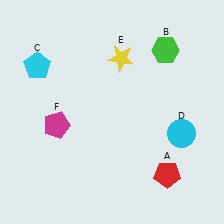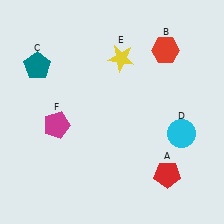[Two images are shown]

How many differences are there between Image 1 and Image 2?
There are 2 differences between the two images.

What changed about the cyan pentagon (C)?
In Image 1, C is cyan. In Image 2, it changed to teal.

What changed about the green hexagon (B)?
In Image 1, B is green. In Image 2, it changed to red.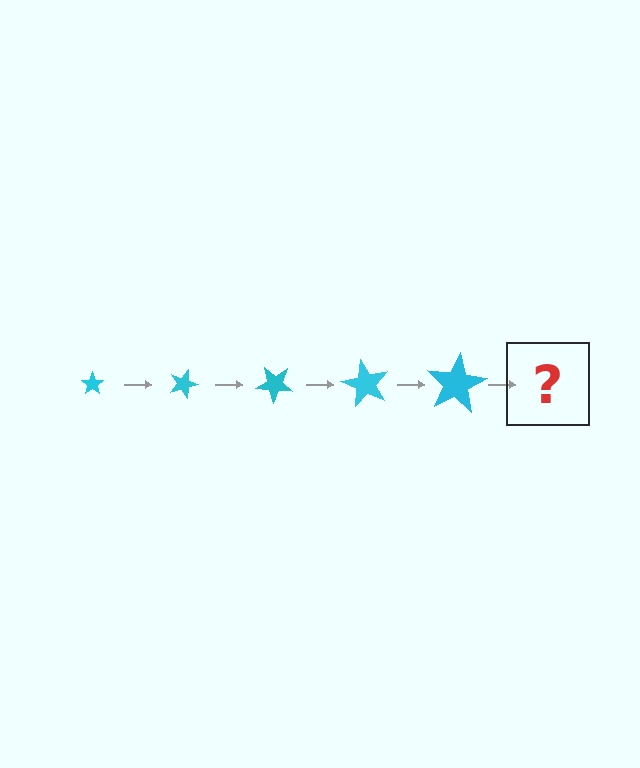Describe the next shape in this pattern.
It should be a star, larger than the previous one and rotated 100 degrees from the start.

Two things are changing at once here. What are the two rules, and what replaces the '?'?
The two rules are that the star grows larger each step and it rotates 20 degrees each step. The '?' should be a star, larger than the previous one and rotated 100 degrees from the start.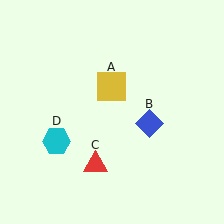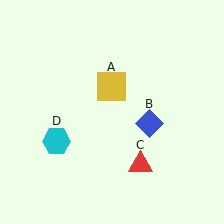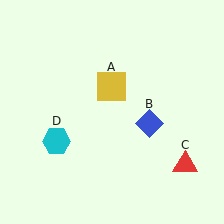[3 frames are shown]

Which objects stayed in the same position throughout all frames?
Yellow square (object A) and blue diamond (object B) and cyan hexagon (object D) remained stationary.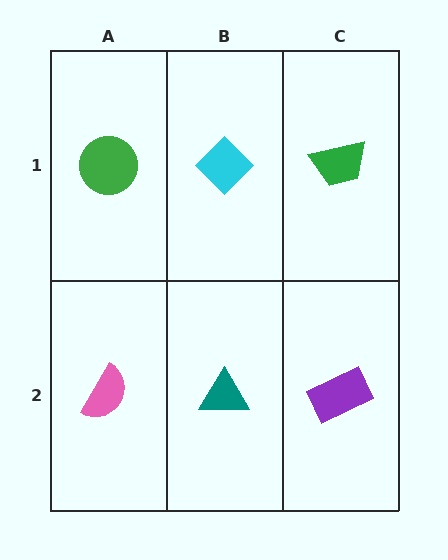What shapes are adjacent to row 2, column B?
A cyan diamond (row 1, column B), a pink semicircle (row 2, column A), a purple rectangle (row 2, column C).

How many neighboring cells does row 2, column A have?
2.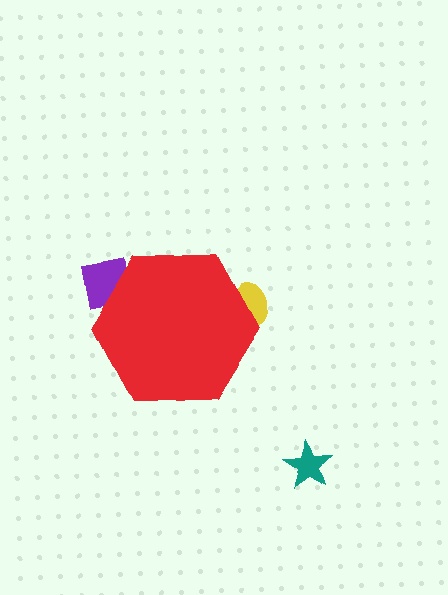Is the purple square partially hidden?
Yes, the purple square is partially hidden behind the red hexagon.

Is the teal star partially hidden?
No, the teal star is fully visible.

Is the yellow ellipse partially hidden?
Yes, the yellow ellipse is partially hidden behind the red hexagon.